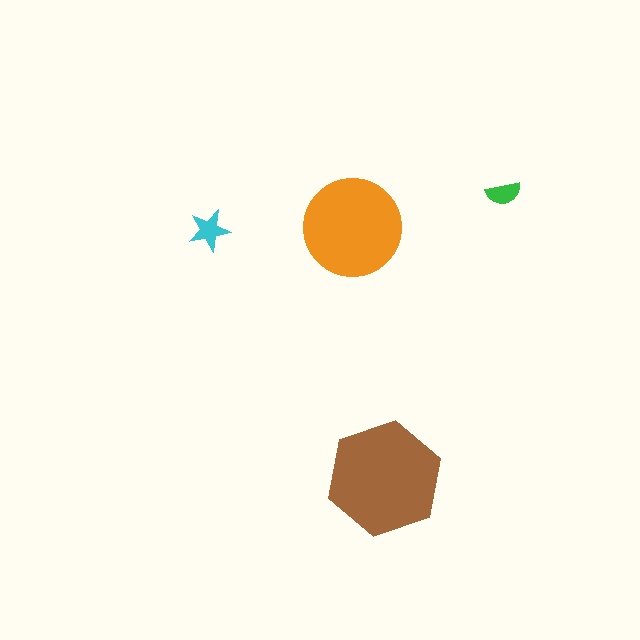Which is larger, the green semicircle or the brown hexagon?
The brown hexagon.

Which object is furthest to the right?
The green semicircle is rightmost.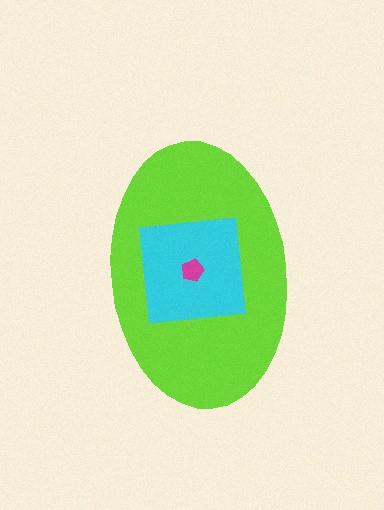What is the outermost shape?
The lime ellipse.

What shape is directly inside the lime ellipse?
The cyan square.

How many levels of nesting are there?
3.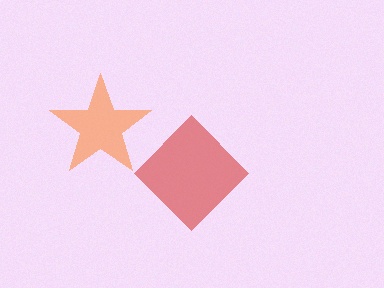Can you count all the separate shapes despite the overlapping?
Yes, there are 2 separate shapes.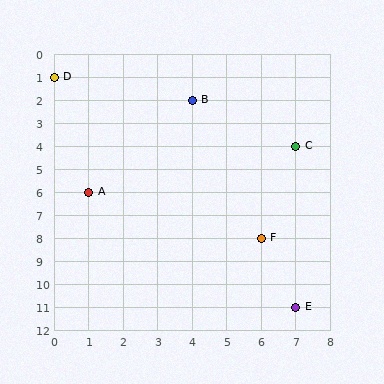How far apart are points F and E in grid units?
Points F and E are 1 column and 3 rows apart (about 3.2 grid units diagonally).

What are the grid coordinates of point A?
Point A is at grid coordinates (1, 6).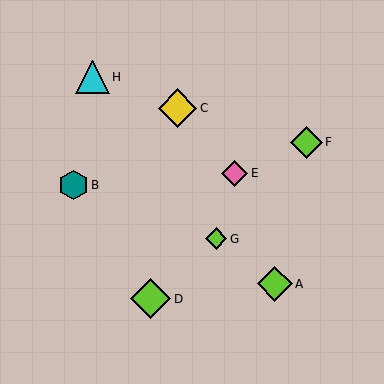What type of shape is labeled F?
Shape F is a lime diamond.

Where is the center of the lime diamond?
The center of the lime diamond is at (216, 239).